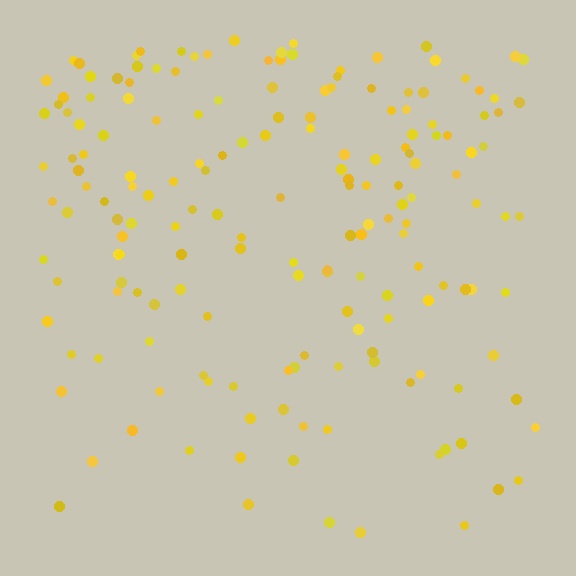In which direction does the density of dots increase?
From bottom to top, with the top side densest.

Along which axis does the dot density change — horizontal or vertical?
Vertical.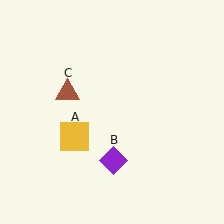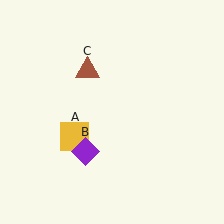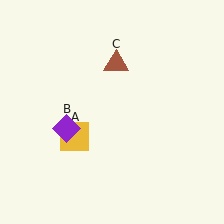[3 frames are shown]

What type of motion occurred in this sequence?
The purple diamond (object B), brown triangle (object C) rotated clockwise around the center of the scene.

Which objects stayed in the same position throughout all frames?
Yellow square (object A) remained stationary.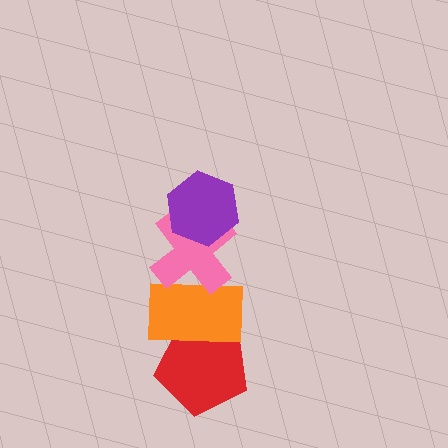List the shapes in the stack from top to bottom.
From top to bottom: the purple hexagon, the pink cross, the orange rectangle, the red pentagon.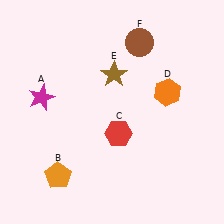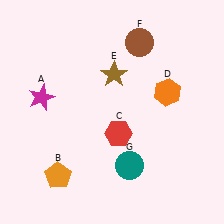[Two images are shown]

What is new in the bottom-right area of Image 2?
A teal circle (G) was added in the bottom-right area of Image 2.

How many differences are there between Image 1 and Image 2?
There is 1 difference between the two images.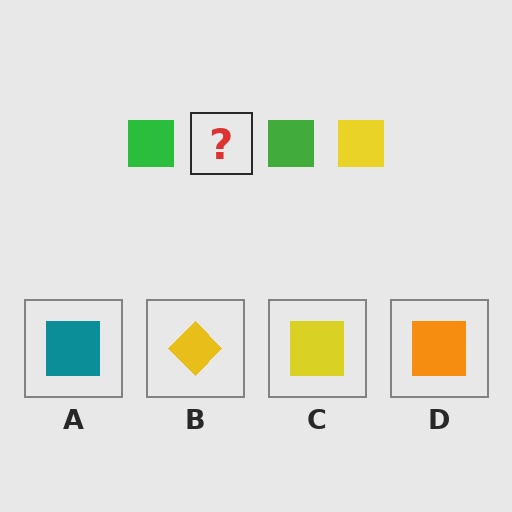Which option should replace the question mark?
Option C.